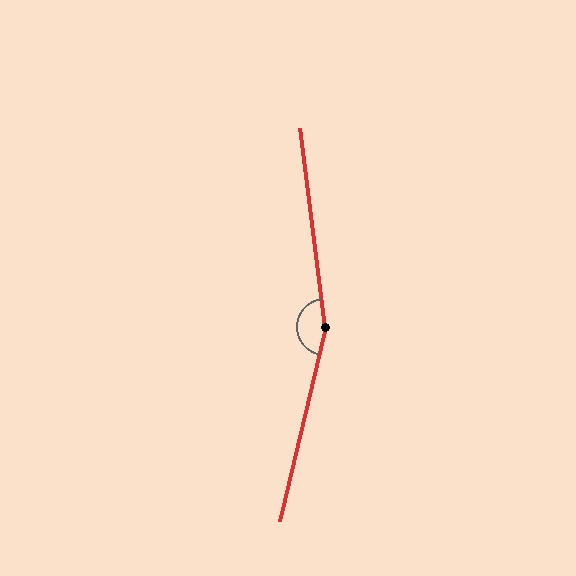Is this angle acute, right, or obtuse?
It is obtuse.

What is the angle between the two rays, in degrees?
Approximately 160 degrees.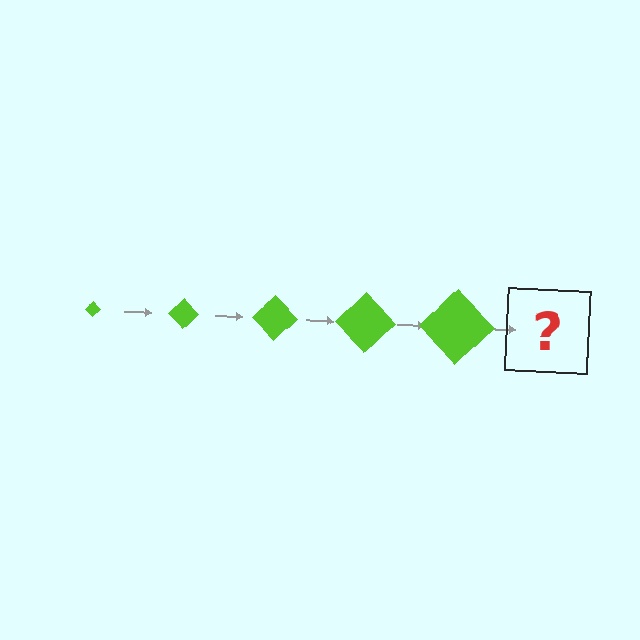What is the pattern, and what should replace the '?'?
The pattern is that the diamond gets progressively larger each step. The '?' should be a lime diamond, larger than the previous one.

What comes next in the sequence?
The next element should be a lime diamond, larger than the previous one.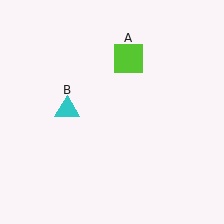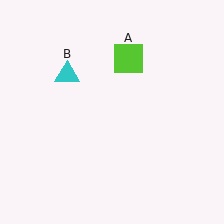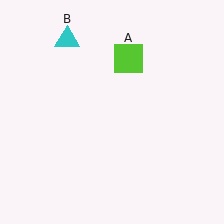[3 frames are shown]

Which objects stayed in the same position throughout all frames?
Lime square (object A) remained stationary.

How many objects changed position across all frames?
1 object changed position: cyan triangle (object B).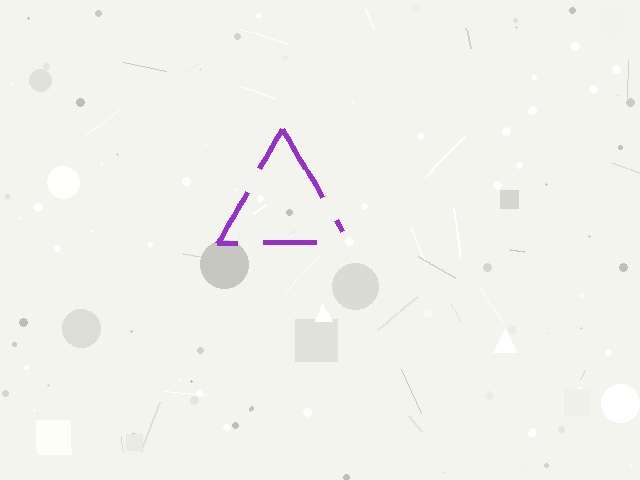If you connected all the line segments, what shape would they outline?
They would outline a triangle.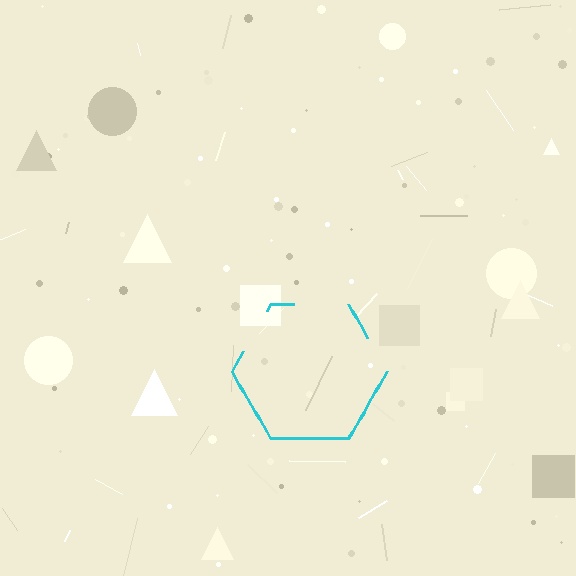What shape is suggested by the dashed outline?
The dashed outline suggests a hexagon.